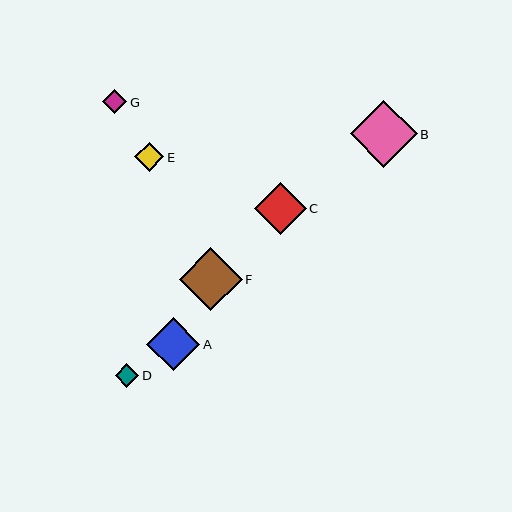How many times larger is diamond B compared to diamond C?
Diamond B is approximately 1.3 times the size of diamond C.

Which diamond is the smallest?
Diamond D is the smallest with a size of approximately 24 pixels.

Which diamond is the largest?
Diamond B is the largest with a size of approximately 67 pixels.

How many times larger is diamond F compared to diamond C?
Diamond F is approximately 1.2 times the size of diamond C.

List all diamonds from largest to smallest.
From largest to smallest: B, F, A, C, E, G, D.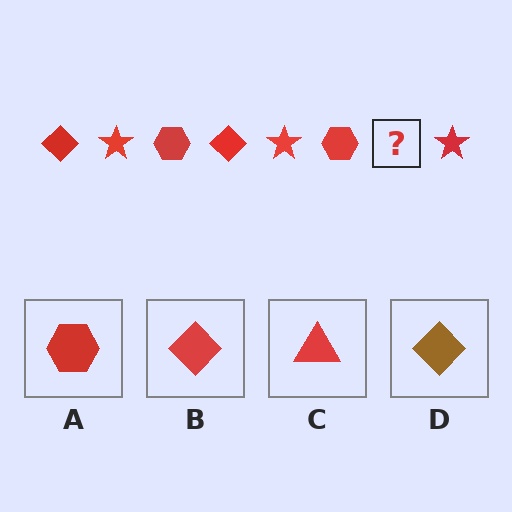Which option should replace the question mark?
Option B.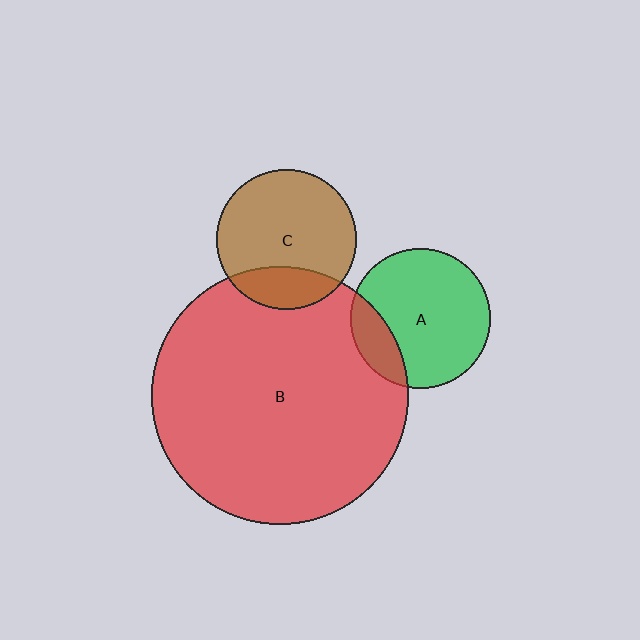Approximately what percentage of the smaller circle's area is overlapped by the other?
Approximately 20%.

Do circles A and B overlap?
Yes.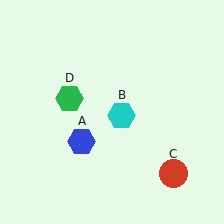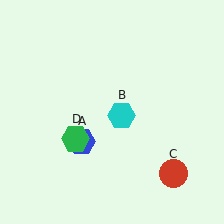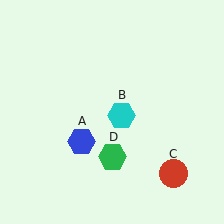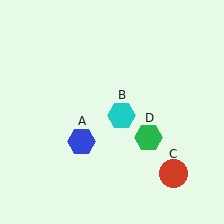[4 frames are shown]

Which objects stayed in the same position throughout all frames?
Blue hexagon (object A) and cyan hexagon (object B) and red circle (object C) remained stationary.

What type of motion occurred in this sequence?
The green hexagon (object D) rotated counterclockwise around the center of the scene.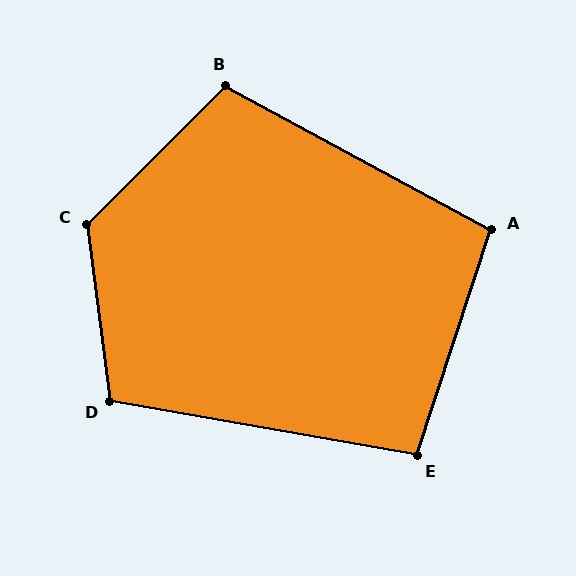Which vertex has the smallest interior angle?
E, at approximately 98 degrees.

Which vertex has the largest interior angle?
C, at approximately 127 degrees.